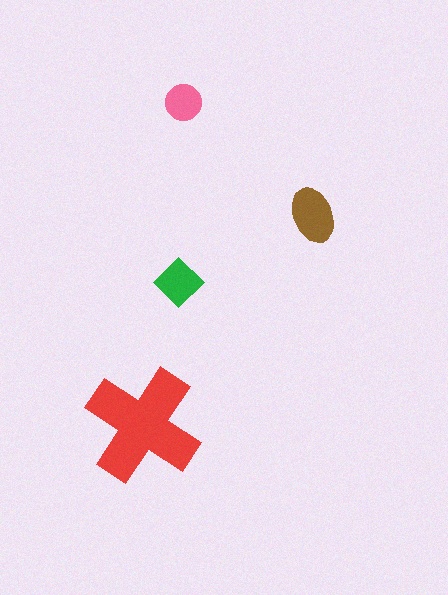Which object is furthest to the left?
The red cross is leftmost.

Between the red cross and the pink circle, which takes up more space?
The red cross.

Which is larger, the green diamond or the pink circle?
The green diamond.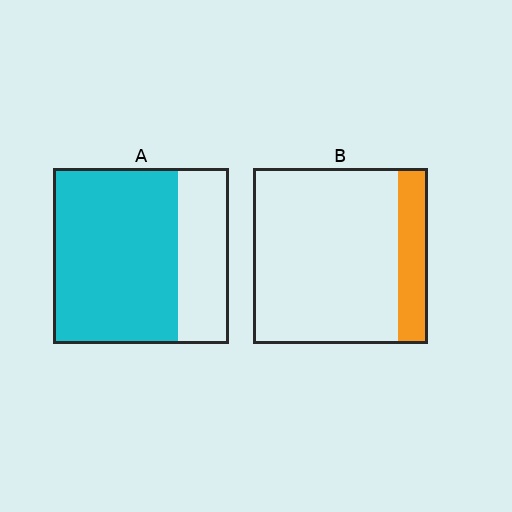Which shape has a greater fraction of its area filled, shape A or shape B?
Shape A.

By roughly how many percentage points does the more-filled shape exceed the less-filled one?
By roughly 55 percentage points (A over B).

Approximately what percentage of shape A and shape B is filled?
A is approximately 70% and B is approximately 15%.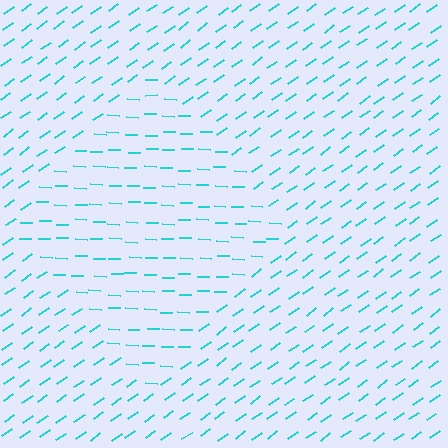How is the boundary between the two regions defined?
The boundary is defined purely by a change in line orientation (approximately 38 degrees difference). All lines are the same color and thickness.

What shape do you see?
I see a diamond.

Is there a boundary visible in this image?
Yes, there is a texture boundary formed by a change in line orientation.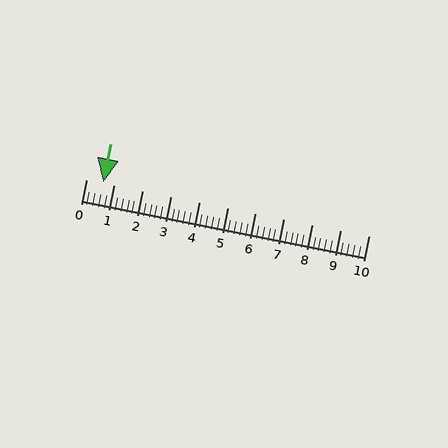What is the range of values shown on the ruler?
The ruler shows values from 0 to 10.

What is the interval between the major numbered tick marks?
The major tick marks are spaced 1 units apart.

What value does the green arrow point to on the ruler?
The green arrow points to approximately 0.6.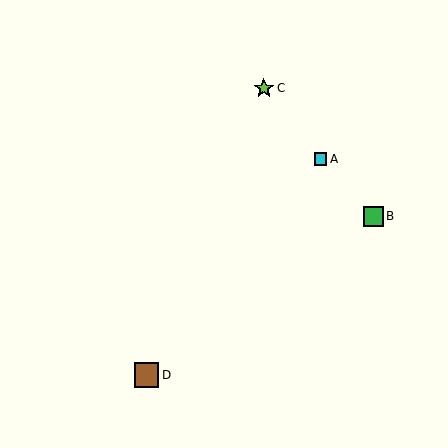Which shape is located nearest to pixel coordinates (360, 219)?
The green square (labeled B) at (373, 216) is nearest to that location.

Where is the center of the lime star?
The center of the lime star is at (264, 88).